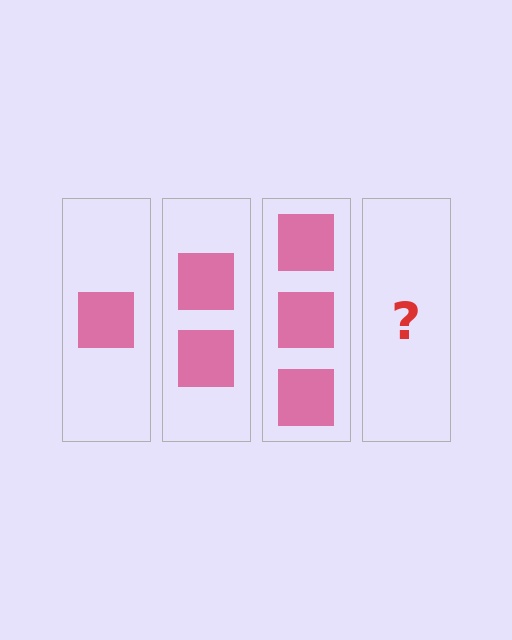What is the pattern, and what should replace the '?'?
The pattern is that each step adds one more square. The '?' should be 4 squares.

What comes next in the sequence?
The next element should be 4 squares.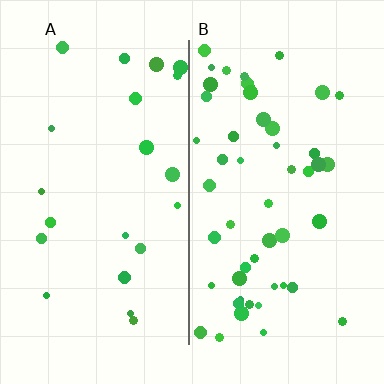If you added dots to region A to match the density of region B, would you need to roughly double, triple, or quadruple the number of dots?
Approximately double.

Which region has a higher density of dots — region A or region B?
B (the right).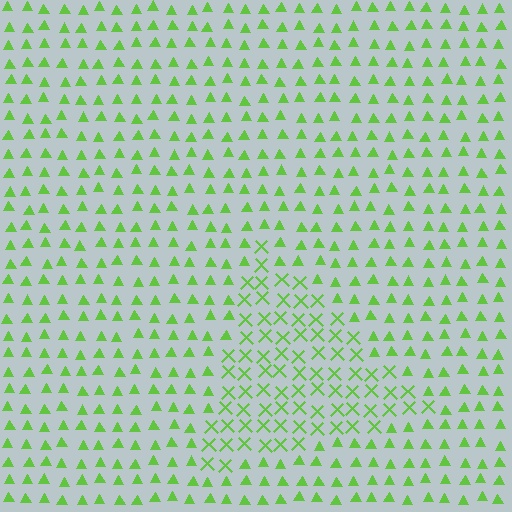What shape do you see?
I see a triangle.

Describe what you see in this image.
The image is filled with small lime elements arranged in a uniform grid. A triangle-shaped region contains X marks, while the surrounding area contains triangles. The boundary is defined purely by the change in element shape.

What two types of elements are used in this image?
The image uses X marks inside the triangle region and triangles outside it.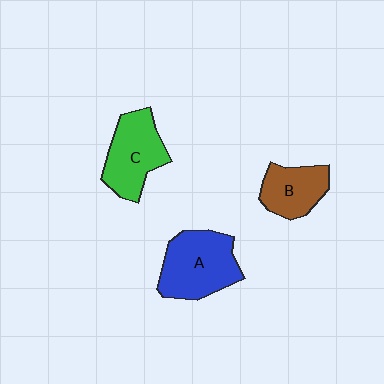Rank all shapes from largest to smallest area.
From largest to smallest: A (blue), C (green), B (brown).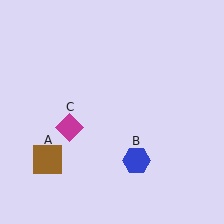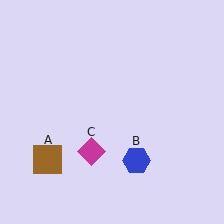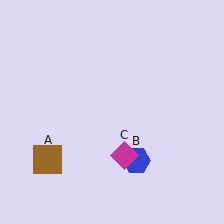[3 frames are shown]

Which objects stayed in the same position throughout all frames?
Brown square (object A) and blue hexagon (object B) remained stationary.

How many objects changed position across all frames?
1 object changed position: magenta diamond (object C).